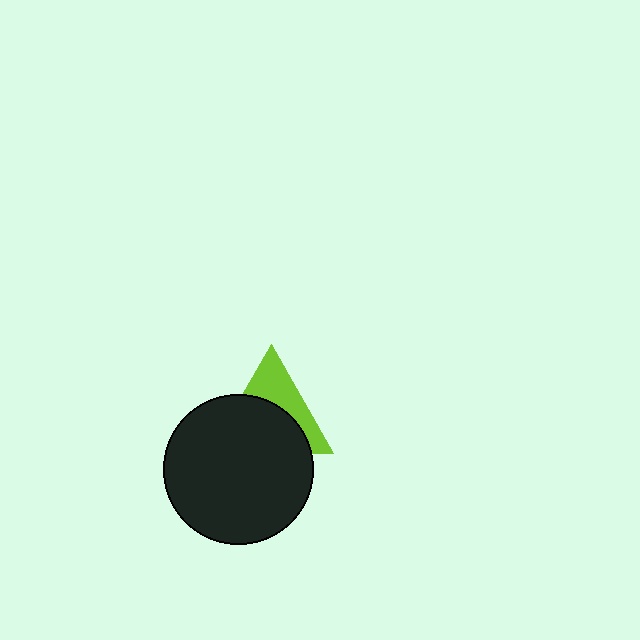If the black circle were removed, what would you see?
You would see the complete lime triangle.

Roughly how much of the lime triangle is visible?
A small part of it is visible (roughly 41%).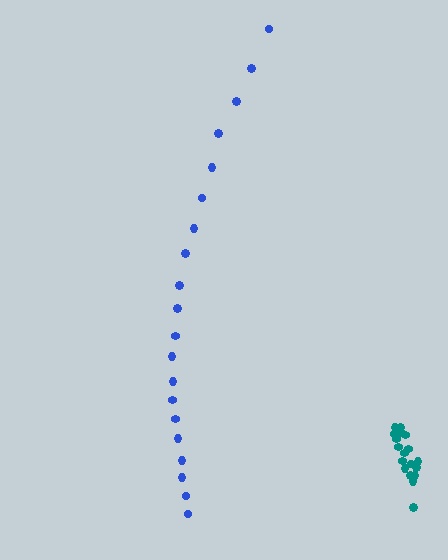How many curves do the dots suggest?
There are 2 distinct paths.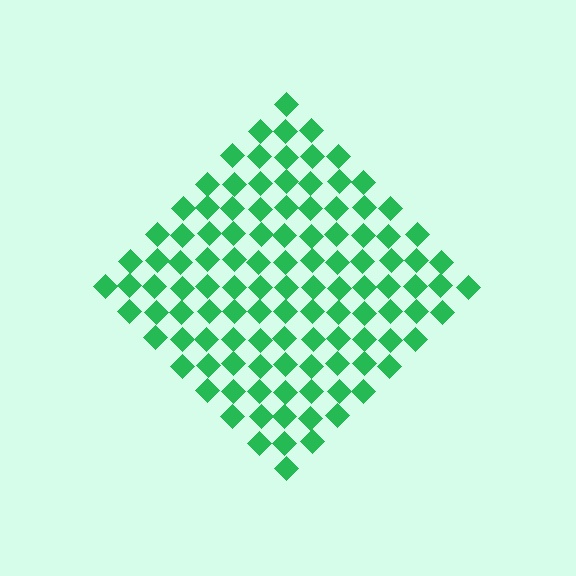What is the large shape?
The large shape is a diamond.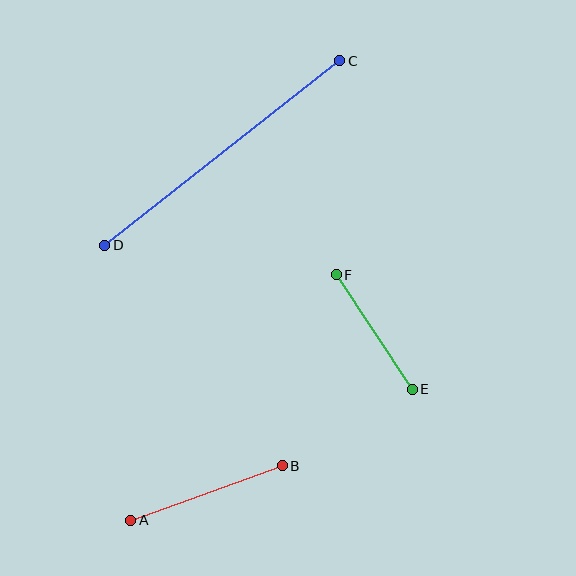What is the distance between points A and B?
The distance is approximately 161 pixels.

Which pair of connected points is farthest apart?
Points C and D are farthest apart.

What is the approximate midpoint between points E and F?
The midpoint is at approximately (374, 332) pixels.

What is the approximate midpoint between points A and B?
The midpoint is at approximately (206, 493) pixels.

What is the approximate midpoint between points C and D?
The midpoint is at approximately (222, 153) pixels.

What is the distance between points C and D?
The distance is approximately 299 pixels.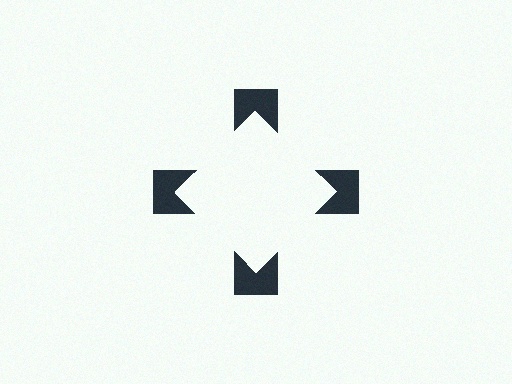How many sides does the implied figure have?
4 sides.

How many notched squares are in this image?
There are 4 — one at each vertex of the illusory square.